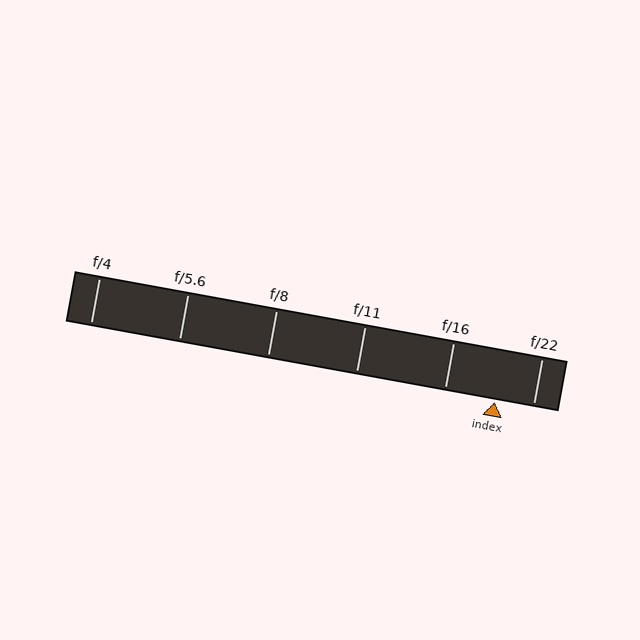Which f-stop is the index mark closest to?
The index mark is closest to f/22.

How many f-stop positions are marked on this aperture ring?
There are 6 f-stop positions marked.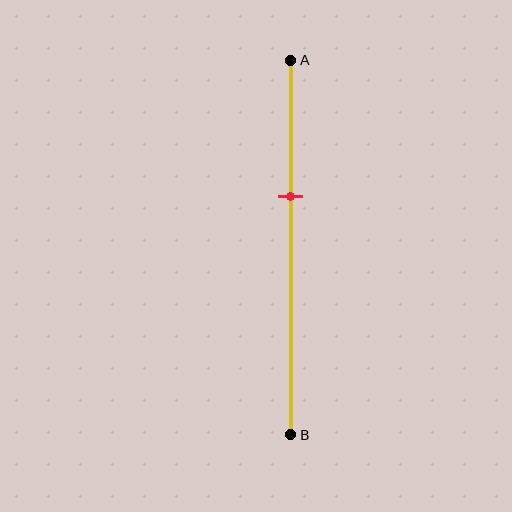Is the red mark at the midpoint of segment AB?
No, the mark is at about 35% from A, not at the 50% midpoint.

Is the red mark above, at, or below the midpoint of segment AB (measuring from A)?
The red mark is above the midpoint of segment AB.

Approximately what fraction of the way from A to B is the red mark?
The red mark is approximately 35% of the way from A to B.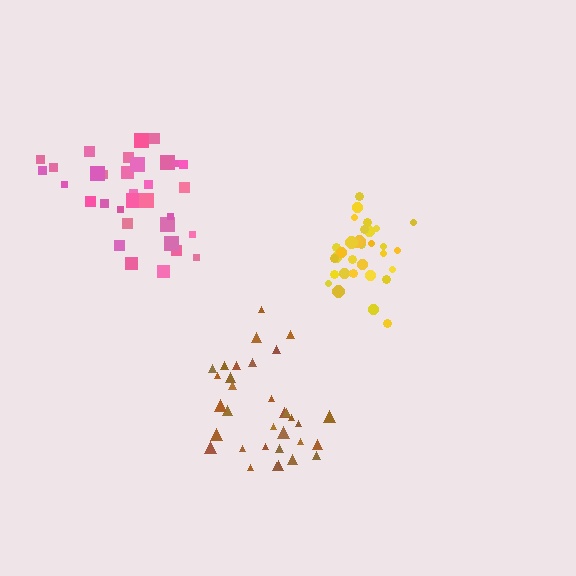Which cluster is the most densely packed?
Yellow.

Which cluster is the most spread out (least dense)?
Pink.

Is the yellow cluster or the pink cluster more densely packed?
Yellow.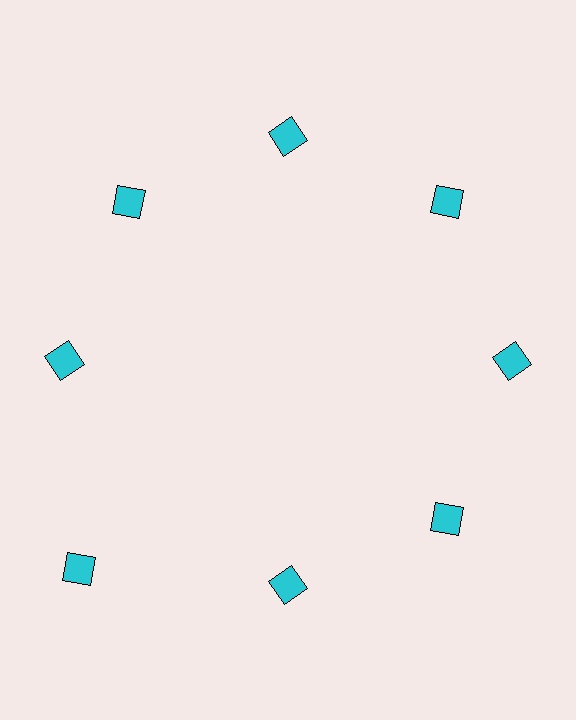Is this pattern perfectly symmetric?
No. The 8 cyan squares are arranged in a ring, but one element near the 8 o'clock position is pushed outward from the center, breaking the 8-fold rotational symmetry.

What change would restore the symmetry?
The symmetry would be restored by moving it inward, back onto the ring so that all 8 squares sit at equal angles and equal distance from the center.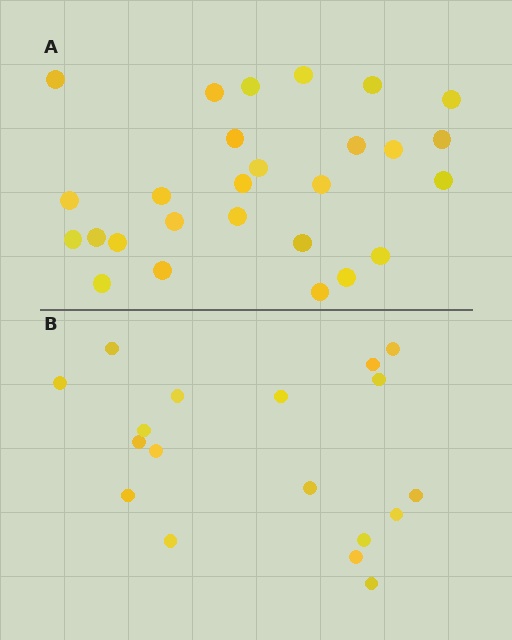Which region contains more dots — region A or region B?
Region A (the top region) has more dots.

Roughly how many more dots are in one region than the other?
Region A has roughly 8 or so more dots than region B.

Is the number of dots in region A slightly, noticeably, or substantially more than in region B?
Region A has substantially more. The ratio is roughly 1.5 to 1.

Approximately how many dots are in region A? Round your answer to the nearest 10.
About 30 dots. (The exact count is 27, which rounds to 30.)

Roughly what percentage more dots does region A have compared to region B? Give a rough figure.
About 50% more.